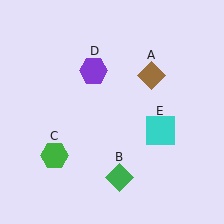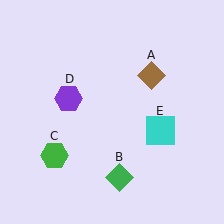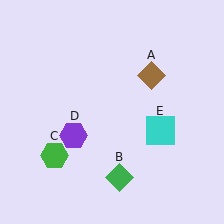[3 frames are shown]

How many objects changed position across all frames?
1 object changed position: purple hexagon (object D).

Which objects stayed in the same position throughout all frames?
Brown diamond (object A) and green diamond (object B) and green hexagon (object C) and cyan square (object E) remained stationary.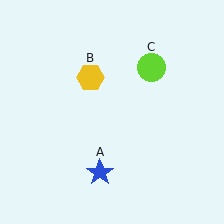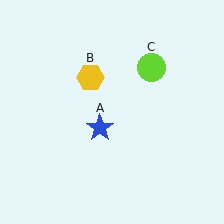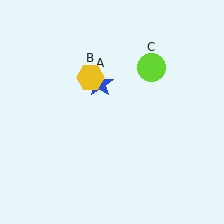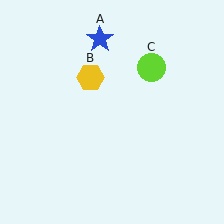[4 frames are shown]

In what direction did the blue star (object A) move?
The blue star (object A) moved up.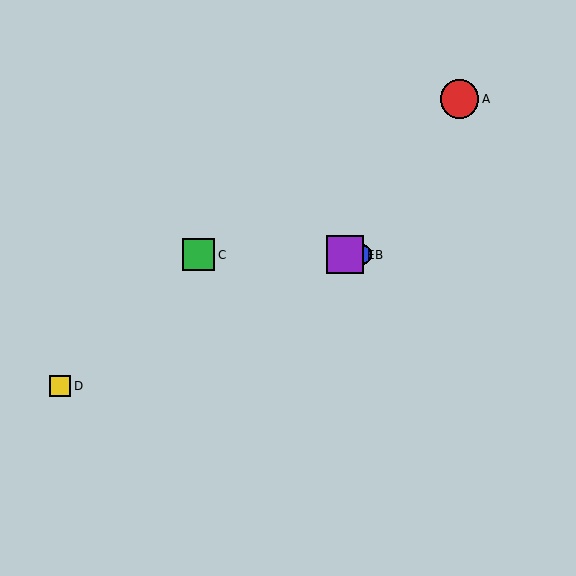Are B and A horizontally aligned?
No, B is at y≈255 and A is at y≈99.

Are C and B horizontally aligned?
Yes, both are at y≈255.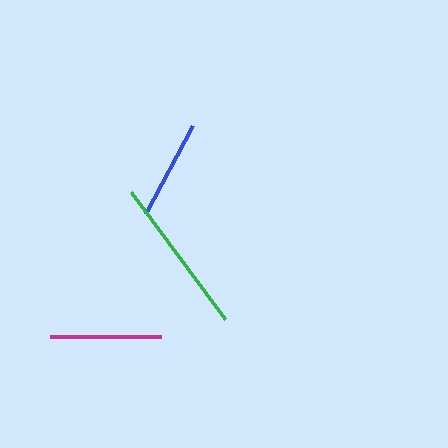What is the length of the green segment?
The green segment is approximately 157 pixels long.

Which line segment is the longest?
The green line is the longest at approximately 157 pixels.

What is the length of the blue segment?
The blue segment is approximately 100 pixels long.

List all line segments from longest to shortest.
From longest to shortest: green, magenta, blue.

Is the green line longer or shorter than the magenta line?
The green line is longer than the magenta line.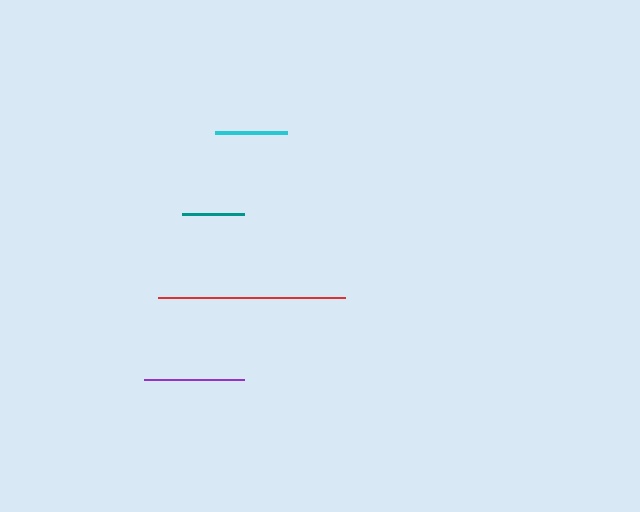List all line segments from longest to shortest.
From longest to shortest: red, purple, cyan, teal.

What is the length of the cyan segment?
The cyan segment is approximately 73 pixels long.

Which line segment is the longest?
The red line is the longest at approximately 187 pixels.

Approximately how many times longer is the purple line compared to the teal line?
The purple line is approximately 1.6 times the length of the teal line.